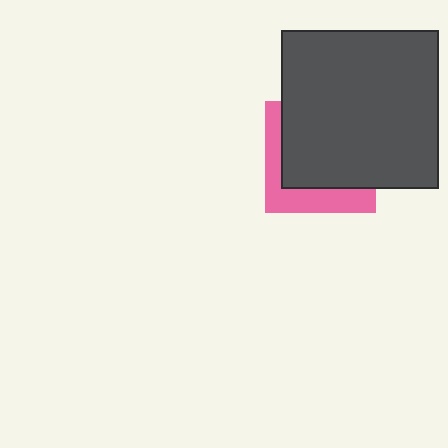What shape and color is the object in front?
The object in front is a dark gray square.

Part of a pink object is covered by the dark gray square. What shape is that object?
It is a square.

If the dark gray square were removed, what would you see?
You would see the complete pink square.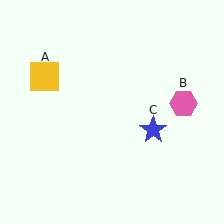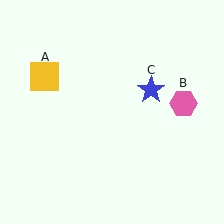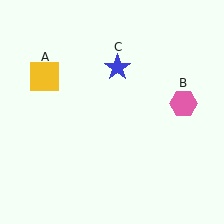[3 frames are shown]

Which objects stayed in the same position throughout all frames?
Yellow square (object A) and pink hexagon (object B) remained stationary.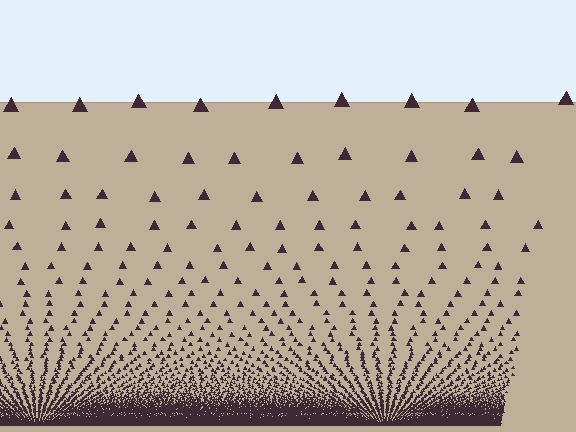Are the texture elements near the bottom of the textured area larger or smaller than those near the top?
Smaller. The gradient is inverted — elements near the bottom are smaller and denser.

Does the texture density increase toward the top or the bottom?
Density increases toward the bottom.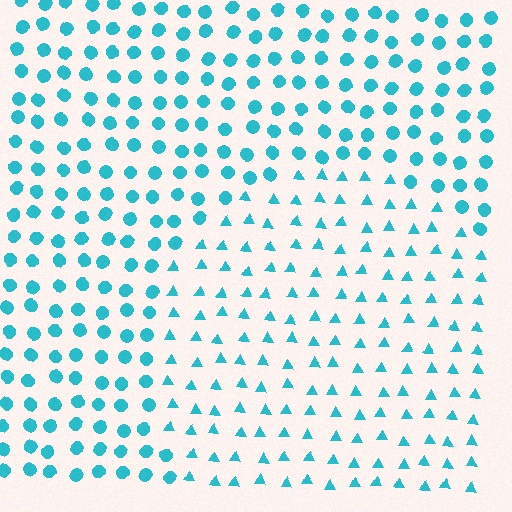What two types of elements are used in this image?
The image uses triangles inside the circle region and circles outside it.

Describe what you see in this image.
The image is filled with small cyan elements arranged in a uniform grid. A circle-shaped region contains triangles, while the surrounding area contains circles. The boundary is defined purely by the change in element shape.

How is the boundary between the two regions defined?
The boundary is defined by a change in element shape: triangles inside vs. circles outside. All elements share the same color and spacing.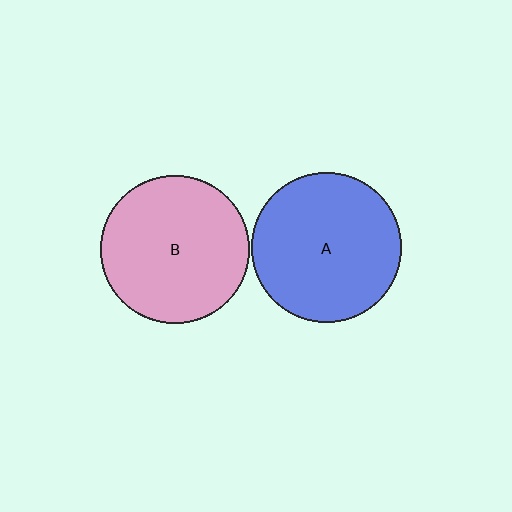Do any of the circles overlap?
No, none of the circles overlap.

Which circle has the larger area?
Circle A (blue).